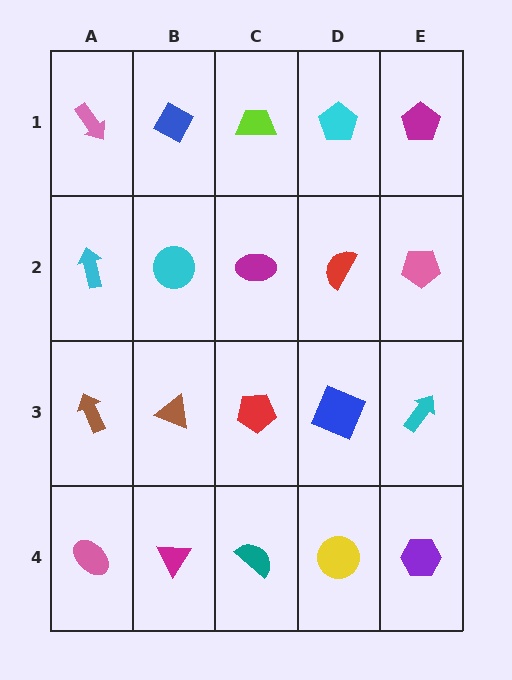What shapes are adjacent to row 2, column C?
A lime trapezoid (row 1, column C), a red pentagon (row 3, column C), a cyan circle (row 2, column B), a red semicircle (row 2, column D).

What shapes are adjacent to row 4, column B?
A brown triangle (row 3, column B), a pink ellipse (row 4, column A), a teal semicircle (row 4, column C).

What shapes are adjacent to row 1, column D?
A red semicircle (row 2, column D), a lime trapezoid (row 1, column C), a magenta pentagon (row 1, column E).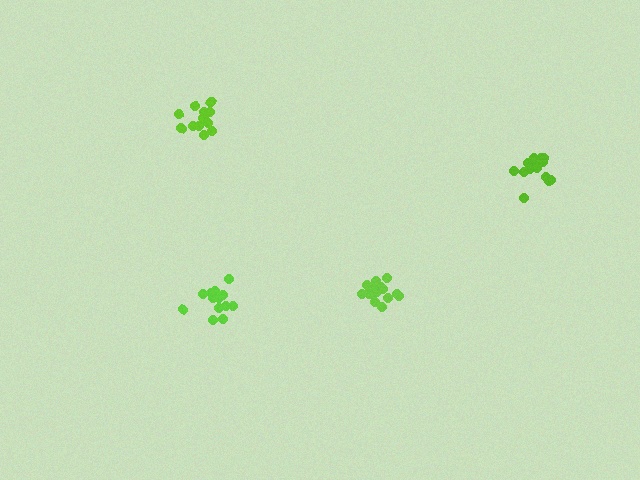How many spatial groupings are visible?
There are 4 spatial groupings.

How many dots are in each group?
Group 1: 16 dots, Group 2: 13 dots, Group 3: 16 dots, Group 4: 13 dots (58 total).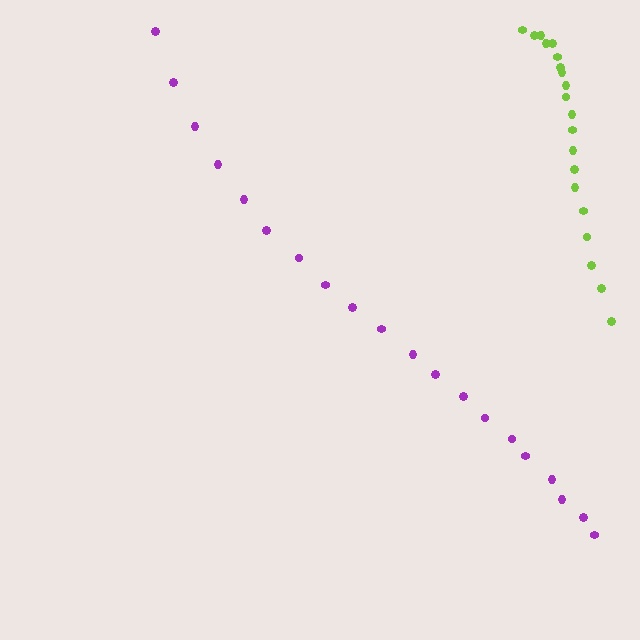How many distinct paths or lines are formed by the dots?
There are 2 distinct paths.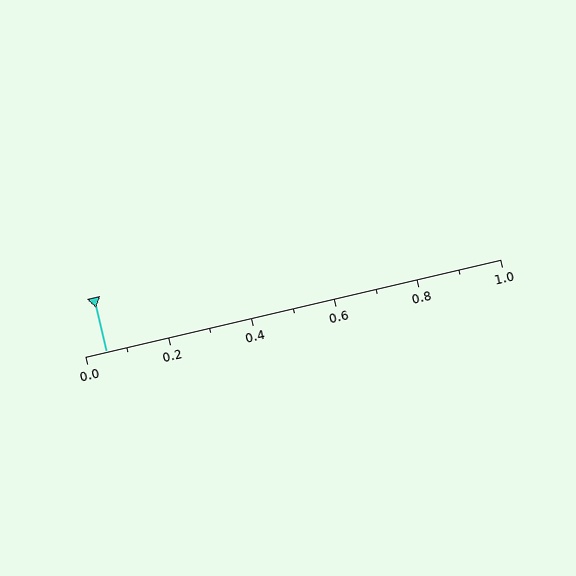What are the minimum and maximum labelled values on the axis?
The axis runs from 0.0 to 1.0.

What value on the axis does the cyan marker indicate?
The marker indicates approximately 0.05.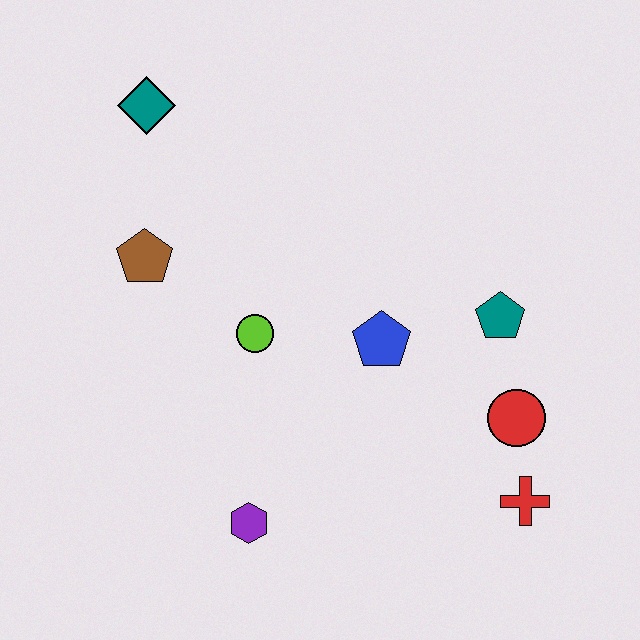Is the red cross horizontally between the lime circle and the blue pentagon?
No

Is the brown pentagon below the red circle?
No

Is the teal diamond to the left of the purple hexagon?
Yes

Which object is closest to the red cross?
The red circle is closest to the red cross.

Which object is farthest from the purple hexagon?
The teal diamond is farthest from the purple hexagon.